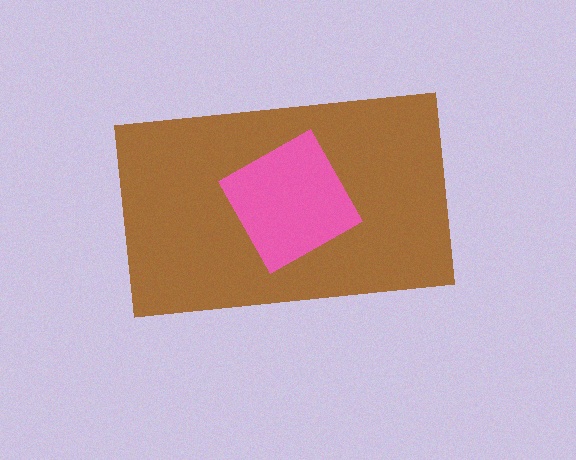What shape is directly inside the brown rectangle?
The pink square.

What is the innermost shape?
The pink square.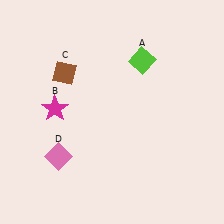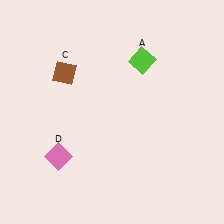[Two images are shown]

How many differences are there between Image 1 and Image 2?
There is 1 difference between the two images.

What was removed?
The magenta star (B) was removed in Image 2.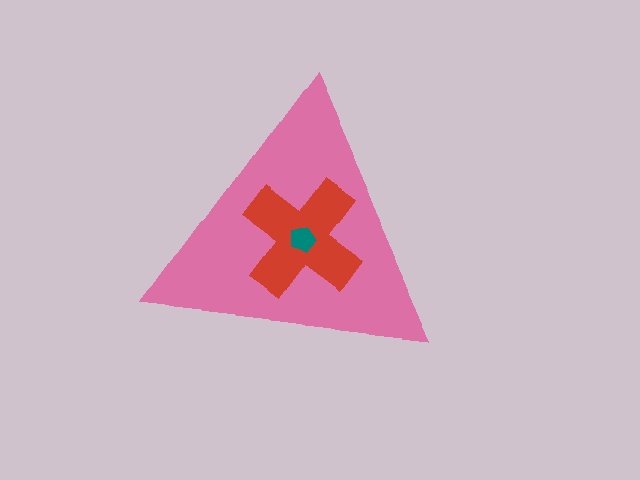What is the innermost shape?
The teal pentagon.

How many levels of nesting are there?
3.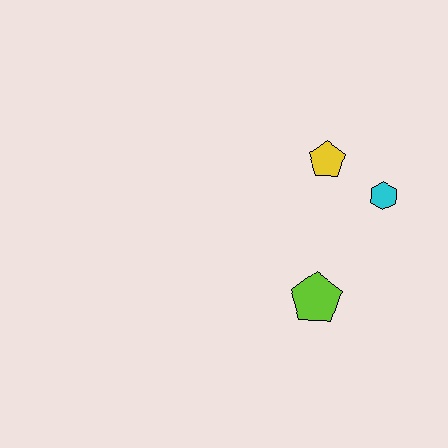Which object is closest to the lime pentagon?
The cyan hexagon is closest to the lime pentagon.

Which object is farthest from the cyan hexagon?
The lime pentagon is farthest from the cyan hexagon.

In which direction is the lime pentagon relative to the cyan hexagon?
The lime pentagon is below the cyan hexagon.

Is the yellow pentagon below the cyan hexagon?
No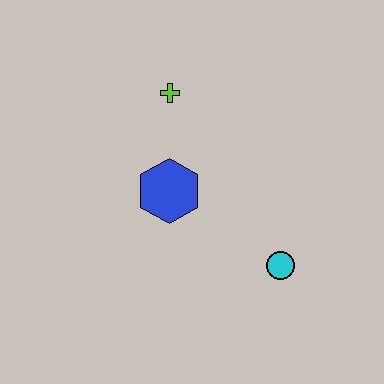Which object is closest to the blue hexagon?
The lime cross is closest to the blue hexagon.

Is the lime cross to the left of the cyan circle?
Yes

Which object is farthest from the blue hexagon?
The cyan circle is farthest from the blue hexagon.